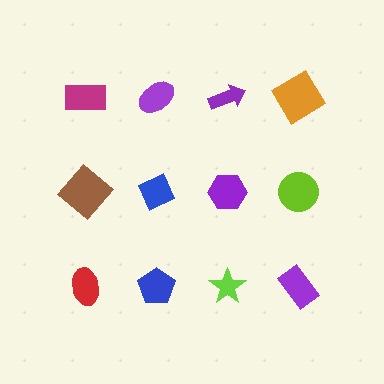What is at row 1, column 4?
An orange diamond.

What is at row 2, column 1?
A brown diamond.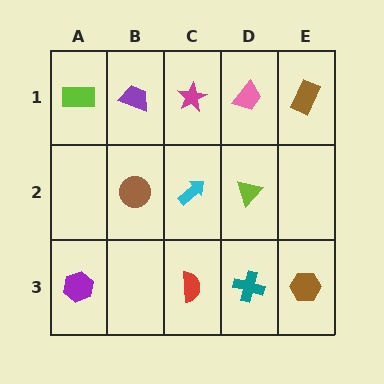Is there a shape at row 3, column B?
No, that cell is empty.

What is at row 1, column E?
A brown rectangle.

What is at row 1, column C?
A magenta star.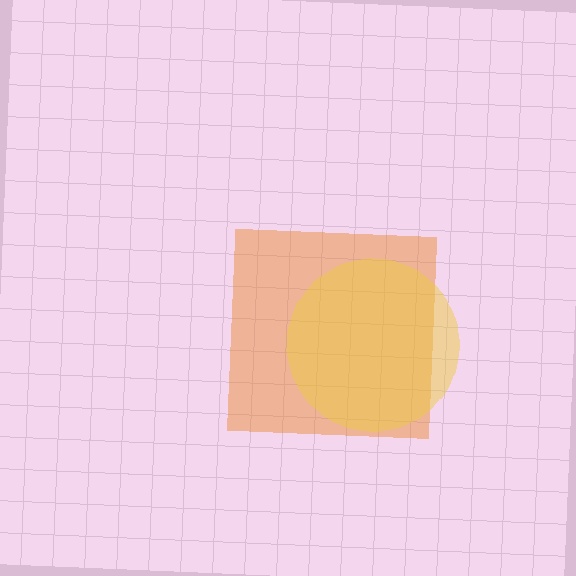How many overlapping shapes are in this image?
There are 2 overlapping shapes in the image.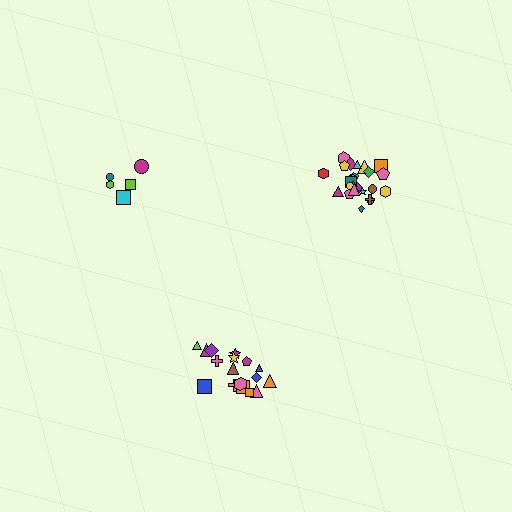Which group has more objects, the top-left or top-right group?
The top-right group.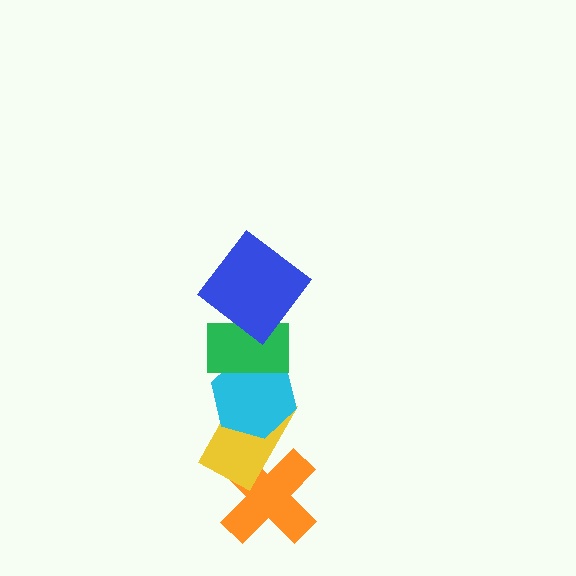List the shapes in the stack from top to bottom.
From top to bottom: the blue diamond, the green rectangle, the cyan hexagon, the yellow rectangle, the orange cross.